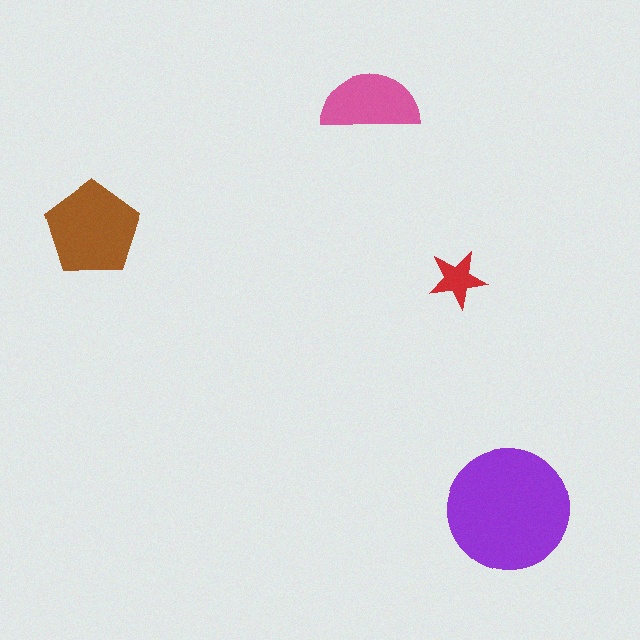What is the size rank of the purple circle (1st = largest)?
1st.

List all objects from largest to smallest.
The purple circle, the brown pentagon, the pink semicircle, the red star.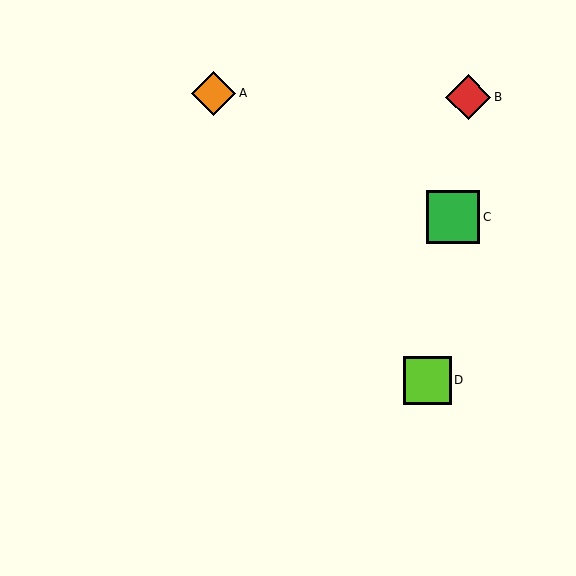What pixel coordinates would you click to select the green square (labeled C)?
Click at (453, 217) to select the green square C.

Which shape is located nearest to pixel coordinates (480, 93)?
The red diamond (labeled B) at (468, 97) is nearest to that location.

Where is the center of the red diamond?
The center of the red diamond is at (468, 97).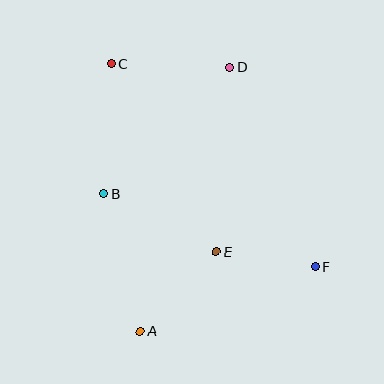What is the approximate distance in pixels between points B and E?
The distance between B and E is approximately 127 pixels.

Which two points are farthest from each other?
Points C and F are farthest from each other.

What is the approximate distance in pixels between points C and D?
The distance between C and D is approximately 118 pixels.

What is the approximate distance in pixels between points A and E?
The distance between A and E is approximately 110 pixels.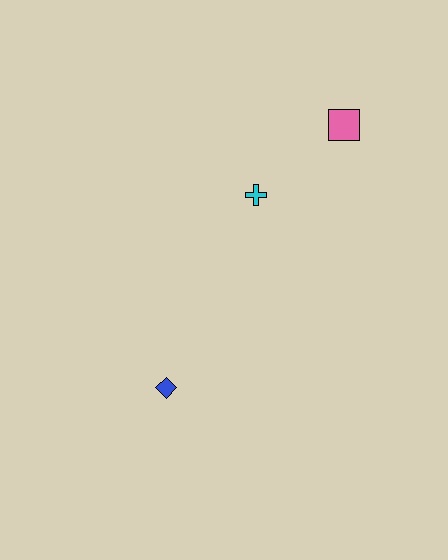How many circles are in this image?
There are no circles.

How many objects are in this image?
There are 3 objects.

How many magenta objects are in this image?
There are no magenta objects.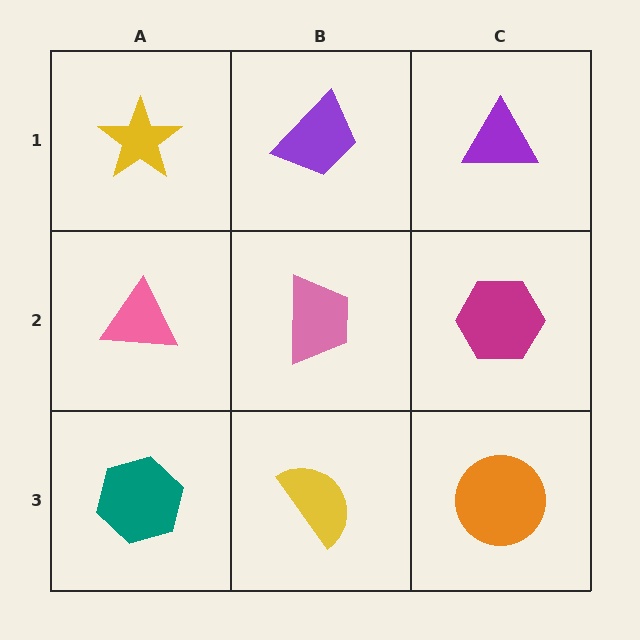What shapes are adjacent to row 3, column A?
A pink triangle (row 2, column A), a yellow semicircle (row 3, column B).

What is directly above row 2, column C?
A purple triangle.